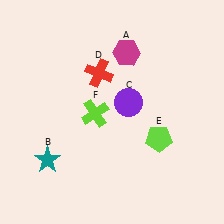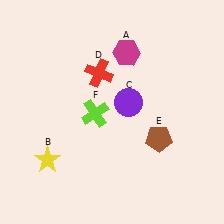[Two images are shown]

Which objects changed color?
B changed from teal to yellow. E changed from lime to brown.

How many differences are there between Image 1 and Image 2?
There are 2 differences between the two images.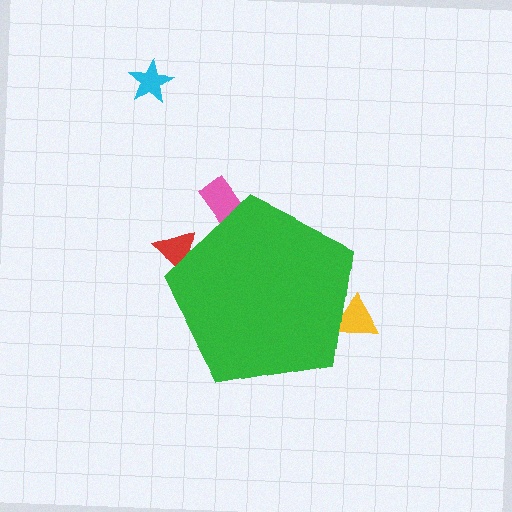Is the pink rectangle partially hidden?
Yes, the pink rectangle is partially hidden behind the green pentagon.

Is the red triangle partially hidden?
Yes, the red triangle is partially hidden behind the green pentagon.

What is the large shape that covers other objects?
A green pentagon.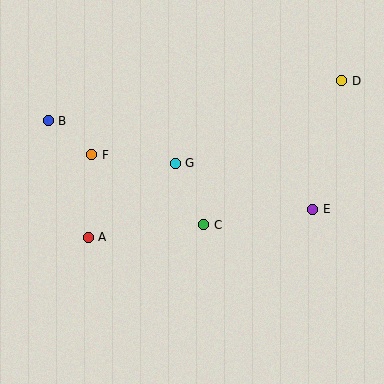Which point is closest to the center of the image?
Point G at (175, 163) is closest to the center.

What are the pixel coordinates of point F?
Point F is at (92, 155).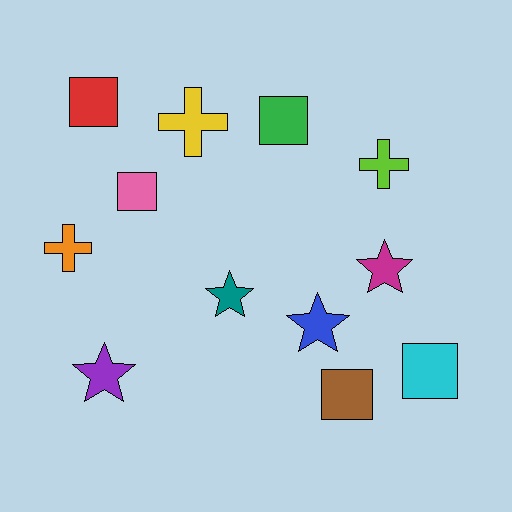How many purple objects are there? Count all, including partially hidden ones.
There is 1 purple object.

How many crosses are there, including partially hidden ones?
There are 3 crosses.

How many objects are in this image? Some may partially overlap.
There are 12 objects.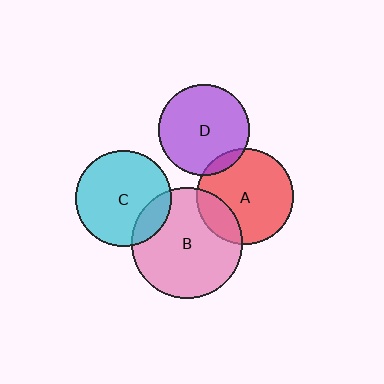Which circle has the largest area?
Circle B (pink).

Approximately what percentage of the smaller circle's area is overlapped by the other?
Approximately 20%.